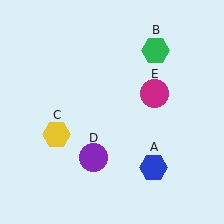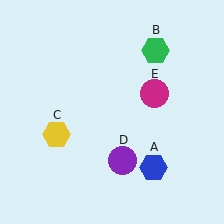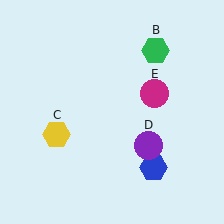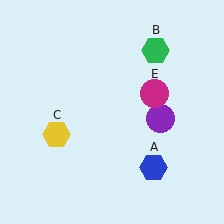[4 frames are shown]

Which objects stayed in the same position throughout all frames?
Blue hexagon (object A) and green hexagon (object B) and yellow hexagon (object C) and magenta circle (object E) remained stationary.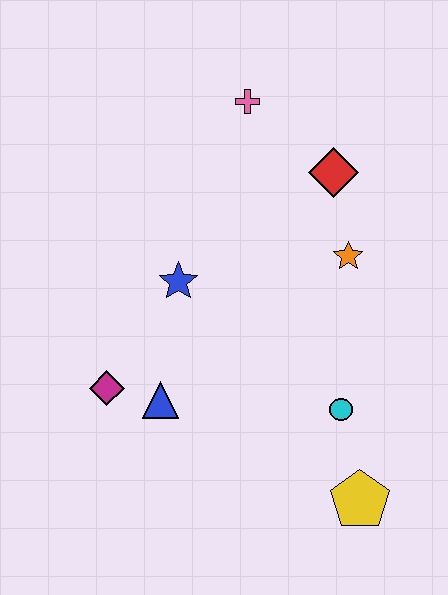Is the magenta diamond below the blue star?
Yes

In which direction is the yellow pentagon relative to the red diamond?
The yellow pentagon is below the red diamond.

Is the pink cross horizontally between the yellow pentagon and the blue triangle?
Yes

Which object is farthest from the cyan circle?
The pink cross is farthest from the cyan circle.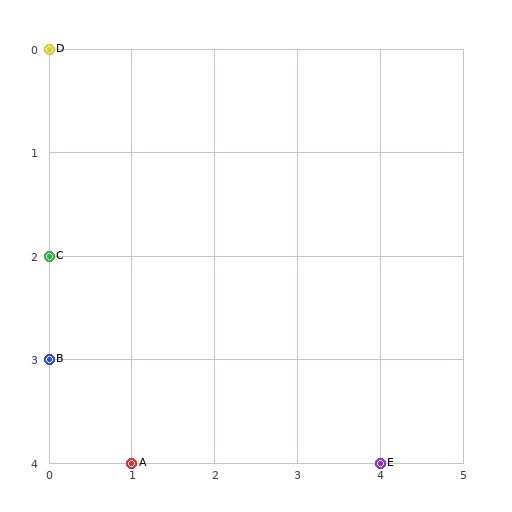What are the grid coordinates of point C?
Point C is at grid coordinates (0, 2).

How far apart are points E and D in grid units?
Points E and D are 4 columns and 4 rows apart (about 5.7 grid units diagonally).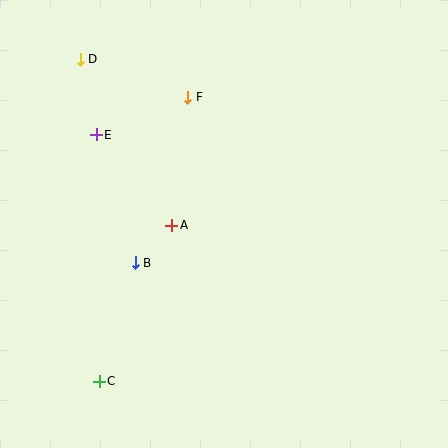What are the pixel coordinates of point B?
Point B is at (135, 263).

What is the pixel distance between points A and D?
The distance between A and D is 190 pixels.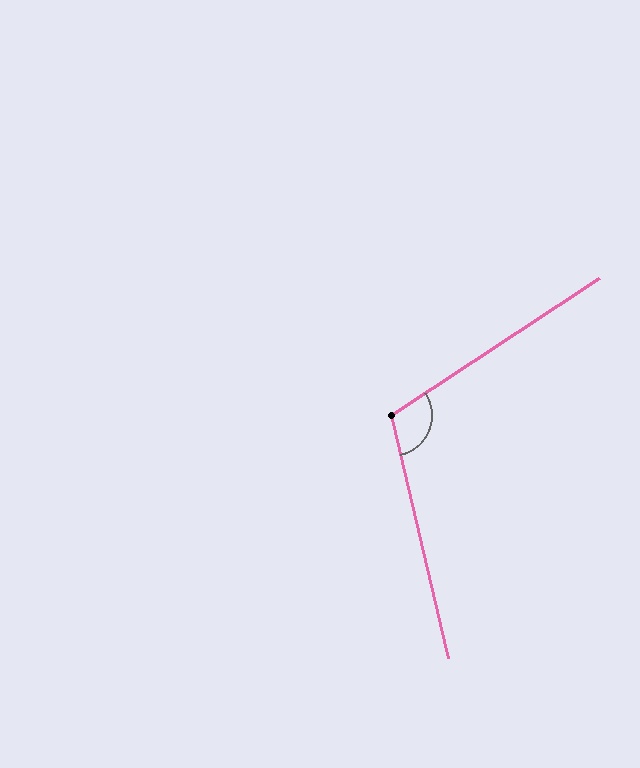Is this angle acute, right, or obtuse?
It is obtuse.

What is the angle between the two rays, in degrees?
Approximately 110 degrees.